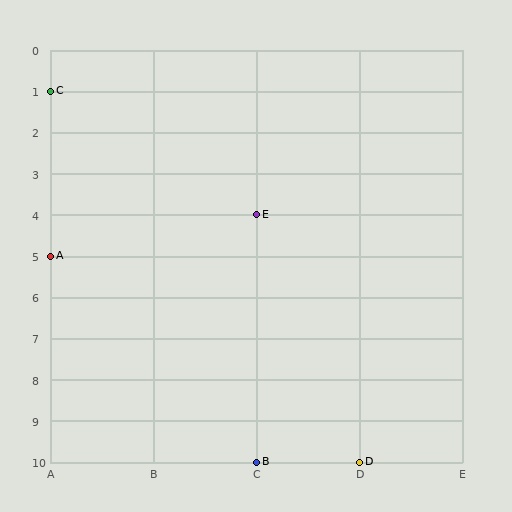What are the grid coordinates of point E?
Point E is at grid coordinates (C, 4).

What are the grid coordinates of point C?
Point C is at grid coordinates (A, 1).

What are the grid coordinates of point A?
Point A is at grid coordinates (A, 5).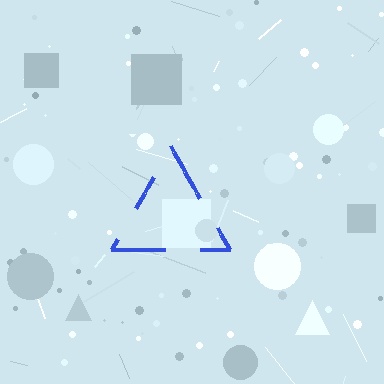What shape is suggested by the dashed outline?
The dashed outline suggests a triangle.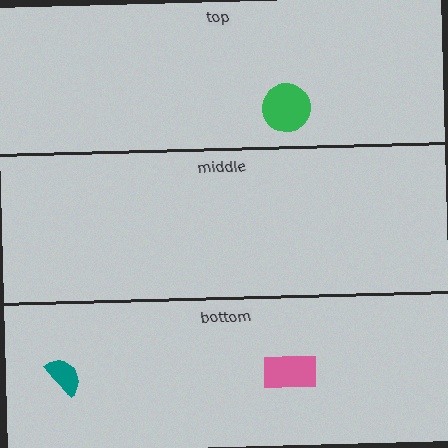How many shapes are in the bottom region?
2.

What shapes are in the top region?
The green circle.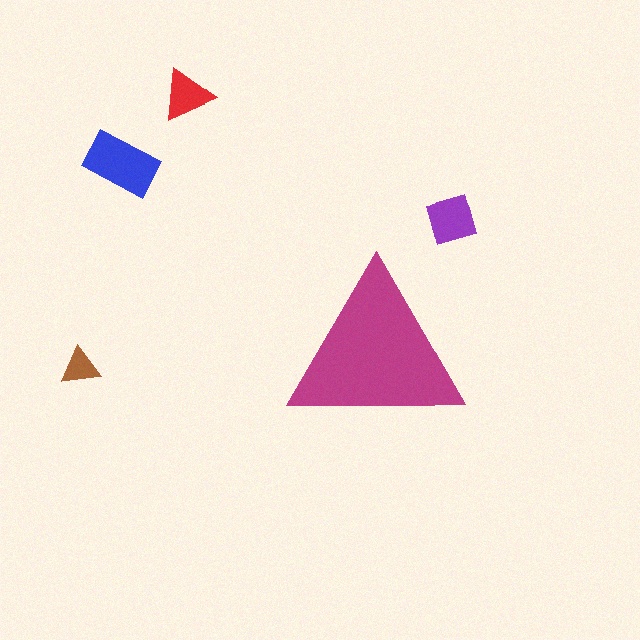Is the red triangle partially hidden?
No, the red triangle is fully visible.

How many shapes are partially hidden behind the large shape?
0 shapes are partially hidden.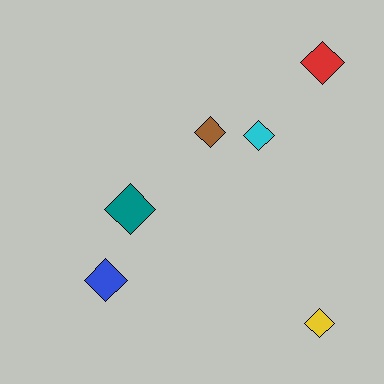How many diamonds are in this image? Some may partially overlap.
There are 6 diamonds.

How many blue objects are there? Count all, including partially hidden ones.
There is 1 blue object.